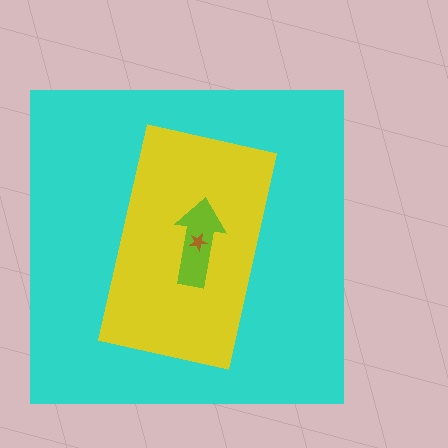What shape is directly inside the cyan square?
The yellow rectangle.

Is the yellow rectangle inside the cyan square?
Yes.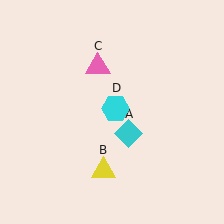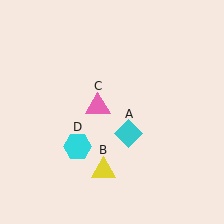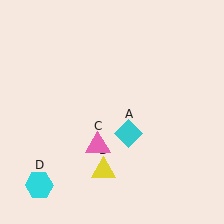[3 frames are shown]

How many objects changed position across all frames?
2 objects changed position: pink triangle (object C), cyan hexagon (object D).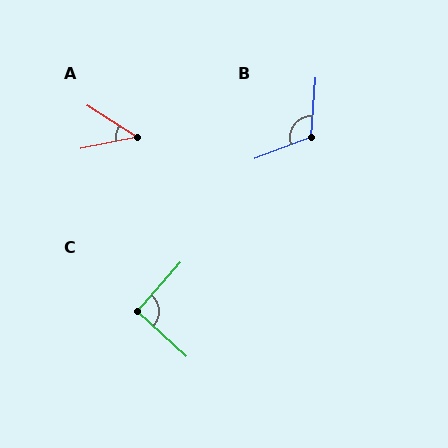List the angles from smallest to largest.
A (43°), C (91°), B (115°).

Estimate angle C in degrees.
Approximately 91 degrees.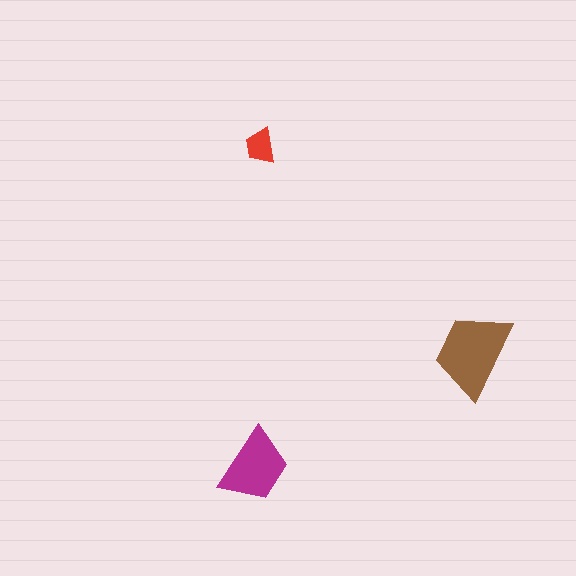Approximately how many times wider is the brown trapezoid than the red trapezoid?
About 2.5 times wider.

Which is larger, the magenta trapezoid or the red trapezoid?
The magenta one.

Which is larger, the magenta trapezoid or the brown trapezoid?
The brown one.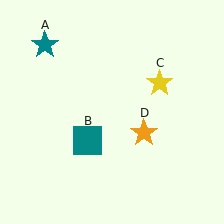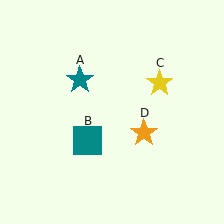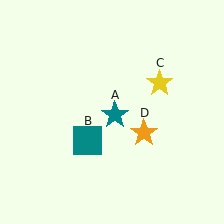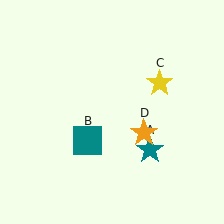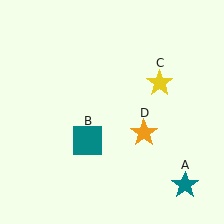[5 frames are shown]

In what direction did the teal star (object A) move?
The teal star (object A) moved down and to the right.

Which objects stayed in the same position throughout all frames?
Teal square (object B) and yellow star (object C) and orange star (object D) remained stationary.